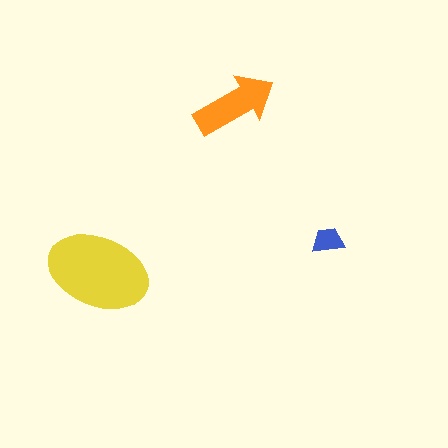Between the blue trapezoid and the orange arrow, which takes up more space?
The orange arrow.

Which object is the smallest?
The blue trapezoid.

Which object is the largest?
The yellow ellipse.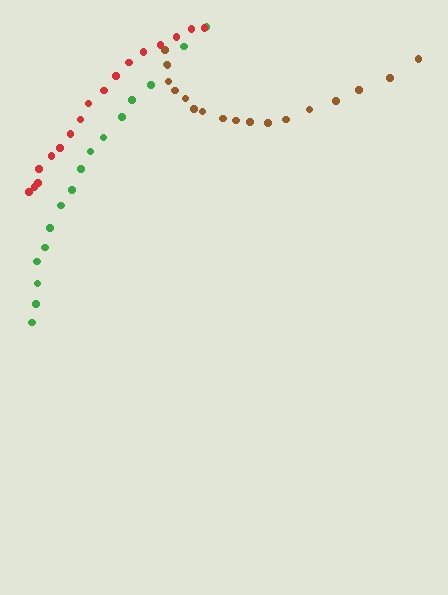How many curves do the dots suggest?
There are 3 distinct paths.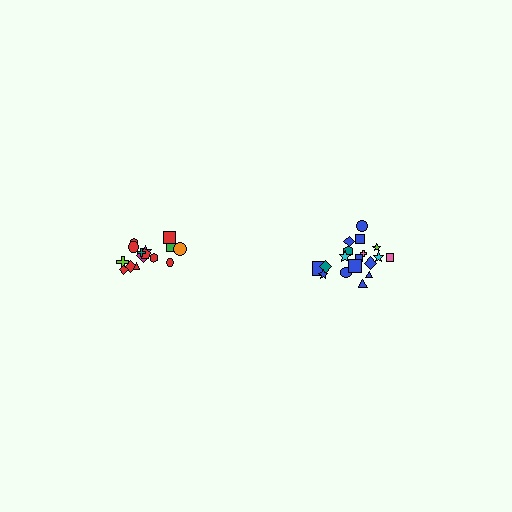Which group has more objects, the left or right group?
The right group.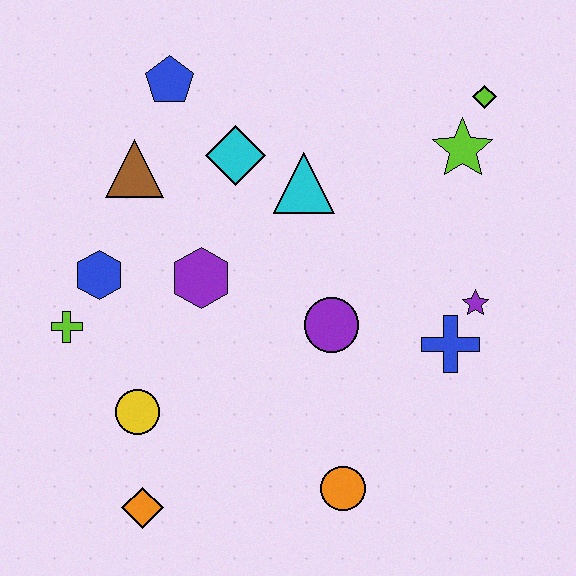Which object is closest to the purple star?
The blue cross is closest to the purple star.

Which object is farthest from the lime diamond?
The orange diamond is farthest from the lime diamond.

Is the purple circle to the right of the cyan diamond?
Yes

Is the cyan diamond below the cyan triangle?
No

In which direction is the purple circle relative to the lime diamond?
The purple circle is below the lime diamond.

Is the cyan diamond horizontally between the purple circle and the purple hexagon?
Yes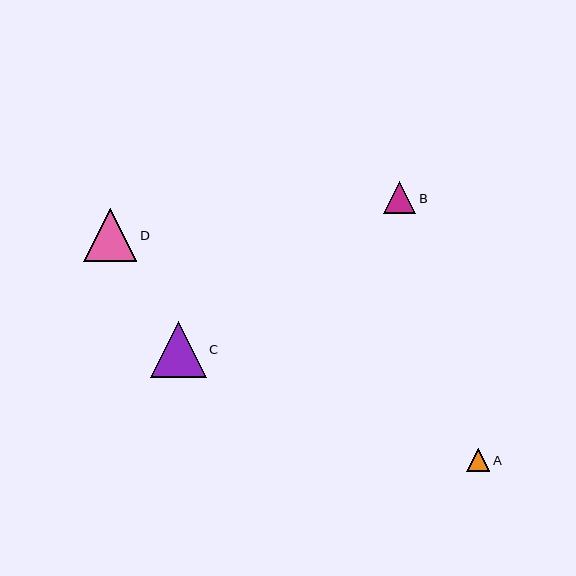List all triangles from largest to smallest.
From largest to smallest: C, D, B, A.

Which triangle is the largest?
Triangle C is the largest with a size of approximately 56 pixels.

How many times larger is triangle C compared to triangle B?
Triangle C is approximately 1.7 times the size of triangle B.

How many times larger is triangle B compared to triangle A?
Triangle B is approximately 1.4 times the size of triangle A.